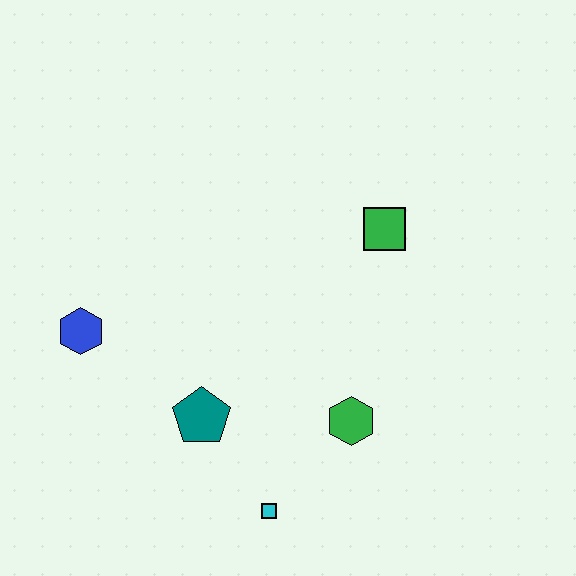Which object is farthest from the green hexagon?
The blue hexagon is farthest from the green hexagon.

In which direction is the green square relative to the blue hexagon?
The green square is to the right of the blue hexagon.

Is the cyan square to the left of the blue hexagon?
No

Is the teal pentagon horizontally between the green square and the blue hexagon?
Yes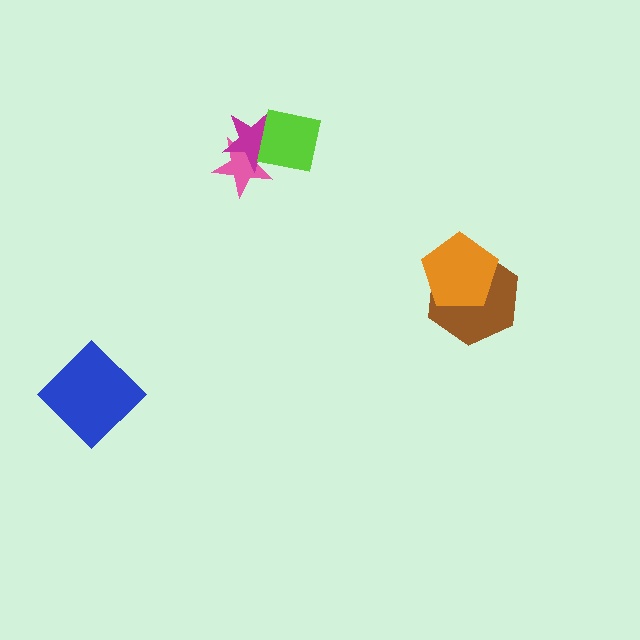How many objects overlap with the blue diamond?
0 objects overlap with the blue diamond.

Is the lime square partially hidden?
No, no other shape covers it.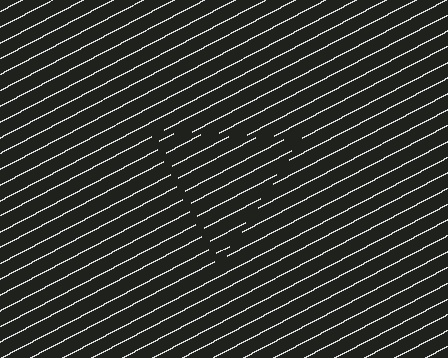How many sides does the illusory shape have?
3 sides — the line-ends trace a triangle.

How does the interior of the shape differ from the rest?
The interior of the shape contains the same grating, shifted by half a period — the contour is defined by the phase discontinuity where line-ends from the inner and outer gratings abut.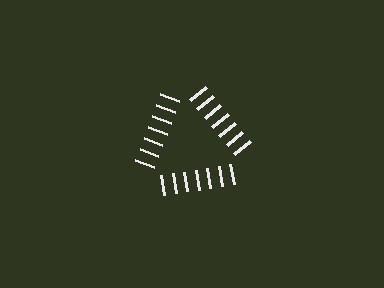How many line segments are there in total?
21 — 7 along each of the 3 edges.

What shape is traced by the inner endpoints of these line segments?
An illusory triangle — the line segments terminate on its edges but no continuous stroke is drawn.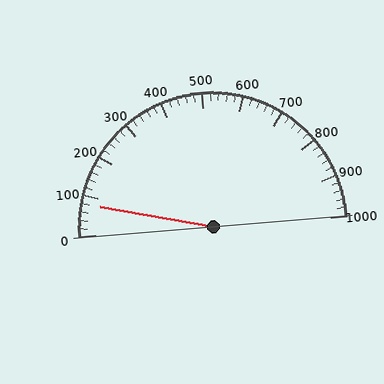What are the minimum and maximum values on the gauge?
The gauge ranges from 0 to 1000.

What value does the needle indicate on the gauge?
The needle indicates approximately 80.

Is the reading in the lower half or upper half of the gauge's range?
The reading is in the lower half of the range (0 to 1000).